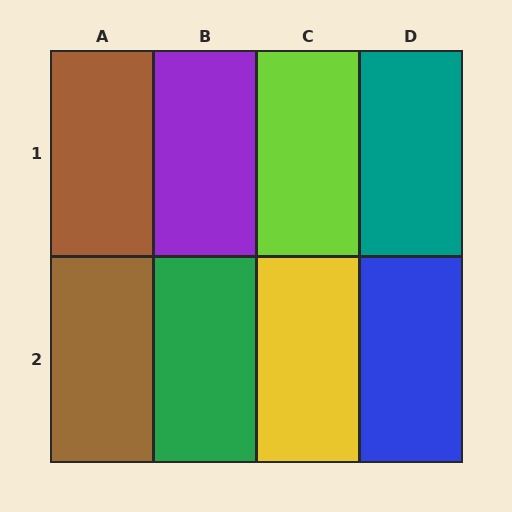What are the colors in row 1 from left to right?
Brown, purple, lime, teal.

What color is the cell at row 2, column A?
Brown.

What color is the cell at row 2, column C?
Yellow.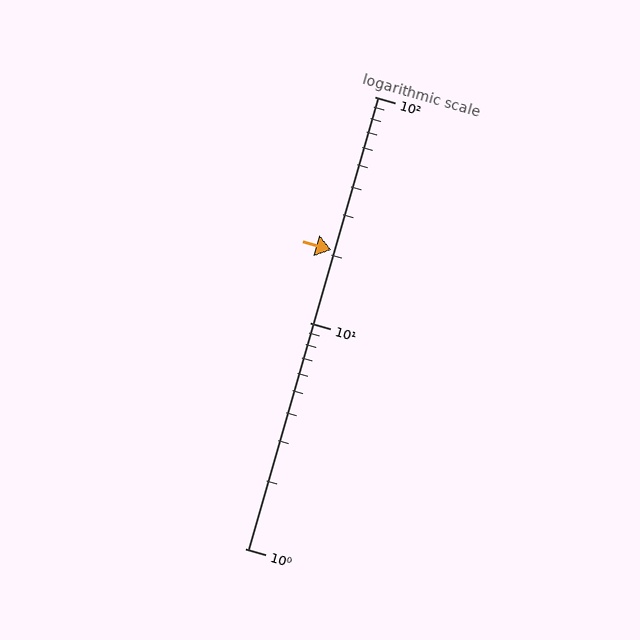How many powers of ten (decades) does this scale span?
The scale spans 2 decades, from 1 to 100.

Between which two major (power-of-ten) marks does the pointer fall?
The pointer is between 10 and 100.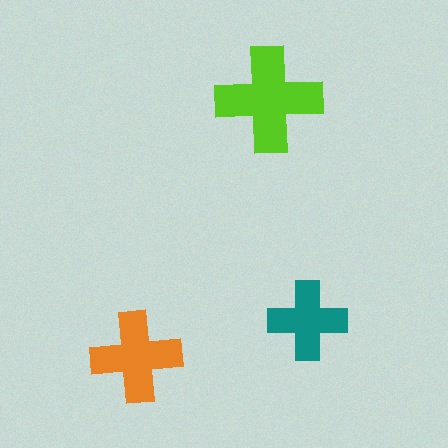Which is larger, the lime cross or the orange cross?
The lime one.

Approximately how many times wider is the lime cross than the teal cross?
About 1.5 times wider.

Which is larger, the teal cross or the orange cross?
The orange one.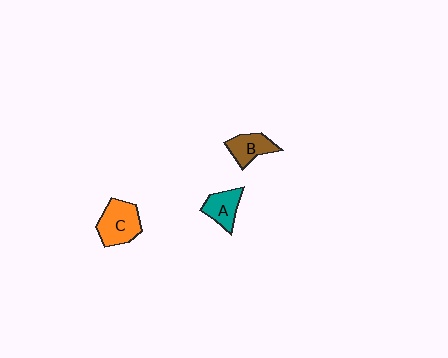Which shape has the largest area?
Shape C (orange).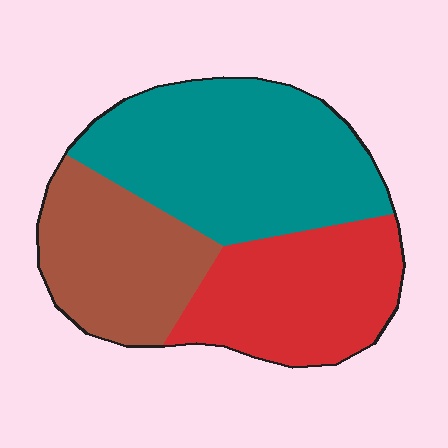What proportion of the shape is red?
Red takes up between a sixth and a third of the shape.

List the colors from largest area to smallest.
From largest to smallest: teal, red, brown.